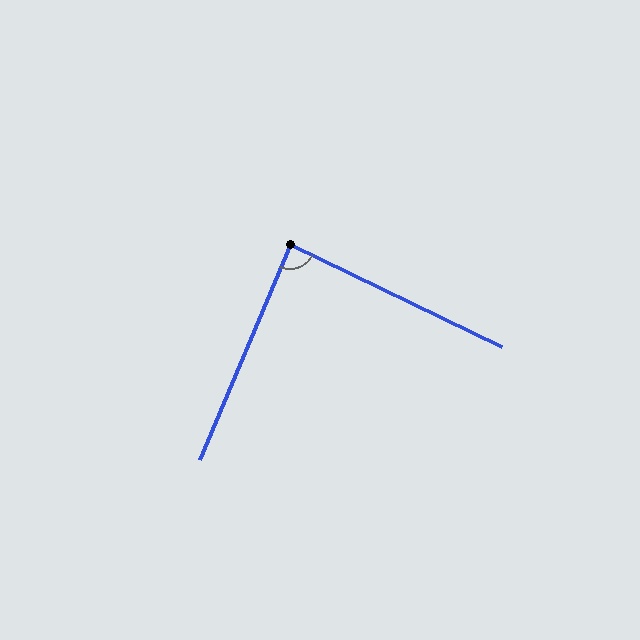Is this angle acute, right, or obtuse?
It is approximately a right angle.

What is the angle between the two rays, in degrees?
Approximately 87 degrees.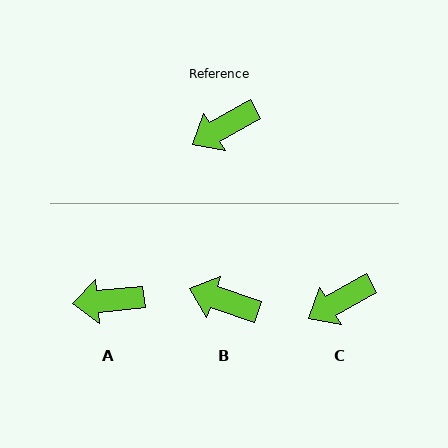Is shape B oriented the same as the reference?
No, it is off by about 48 degrees.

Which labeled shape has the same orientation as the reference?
C.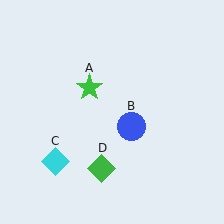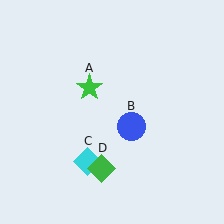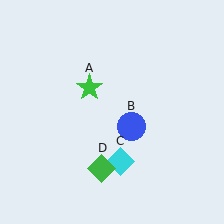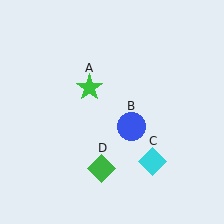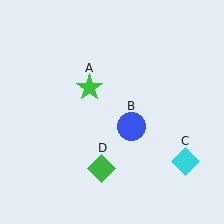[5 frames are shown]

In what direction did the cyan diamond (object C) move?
The cyan diamond (object C) moved right.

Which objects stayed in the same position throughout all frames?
Green star (object A) and blue circle (object B) and green diamond (object D) remained stationary.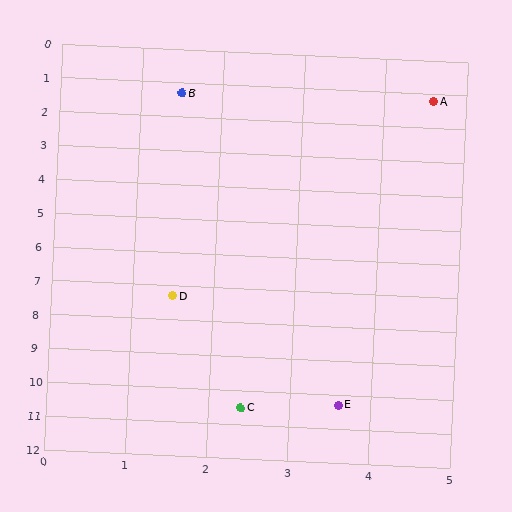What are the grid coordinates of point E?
Point E is at approximately (3.6, 10.3).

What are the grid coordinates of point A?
Point A is at approximately (4.6, 1.2).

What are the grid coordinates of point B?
Point B is at approximately (1.5, 1.3).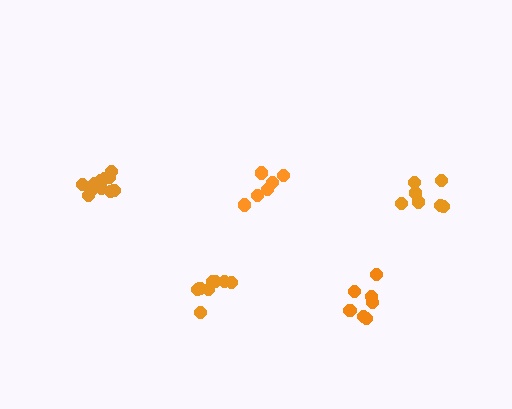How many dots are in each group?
Group 1: 8 dots, Group 2: 7 dots, Group 3: 11 dots, Group 4: 7 dots, Group 5: 7 dots (40 total).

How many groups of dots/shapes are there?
There are 5 groups.